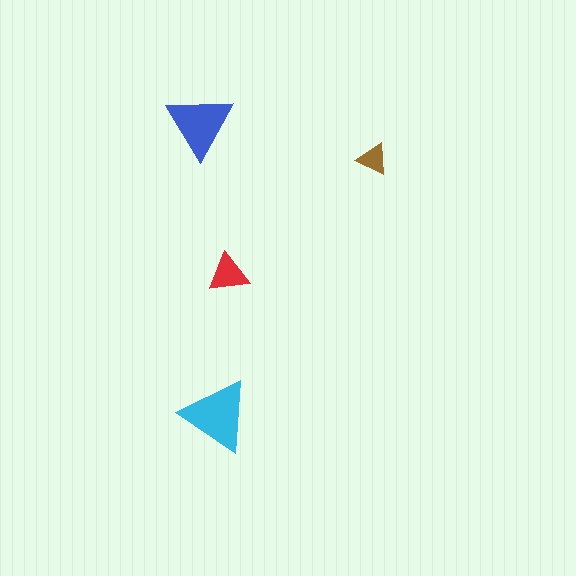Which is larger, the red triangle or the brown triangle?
The red one.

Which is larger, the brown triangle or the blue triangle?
The blue one.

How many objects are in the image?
There are 4 objects in the image.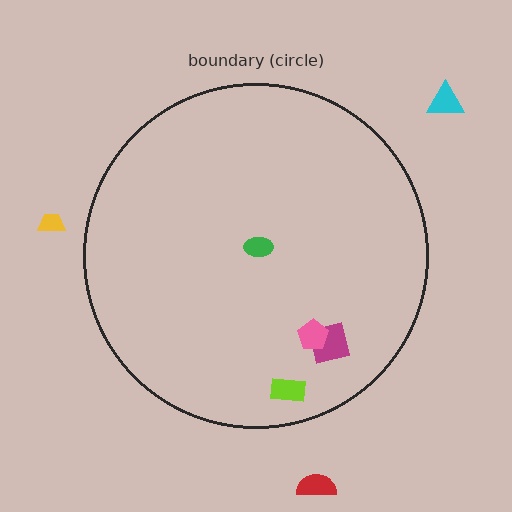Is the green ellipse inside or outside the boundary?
Inside.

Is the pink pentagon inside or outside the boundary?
Inside.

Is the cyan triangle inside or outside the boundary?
Outside.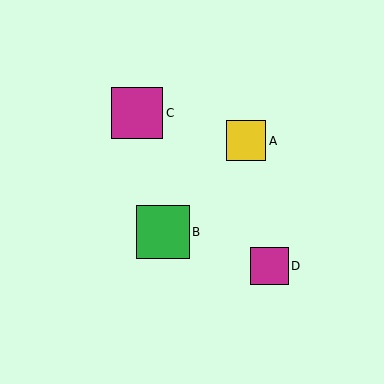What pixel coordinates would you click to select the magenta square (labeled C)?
Click at (137, 113) to select the magenta square C.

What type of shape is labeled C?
Shape C is a magenta square.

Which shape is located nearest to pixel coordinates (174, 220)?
The green square (labeled B) at (163, 232) is nearest to that location.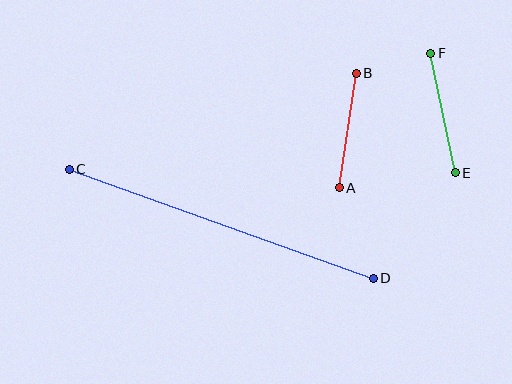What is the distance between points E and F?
The distance is approximately 122 pixels.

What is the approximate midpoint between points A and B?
The midpoint is at approximately (348, 131) pixels.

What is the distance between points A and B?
The distance is approximately 116 pixels.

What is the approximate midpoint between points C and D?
The midpoint is at approximately (221, 224) pixels.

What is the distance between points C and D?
The distance is approximately 323 pixels.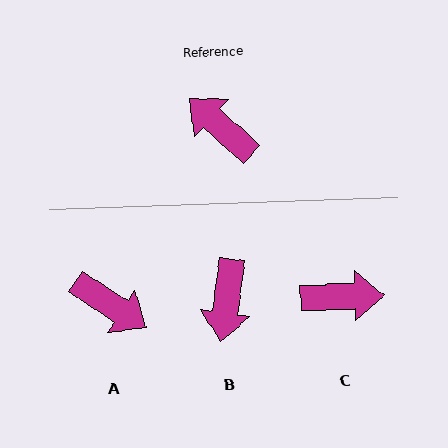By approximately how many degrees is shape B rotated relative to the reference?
Approximately 124 degrees counter-clockwise.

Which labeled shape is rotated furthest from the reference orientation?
A, about 171 degrees away.